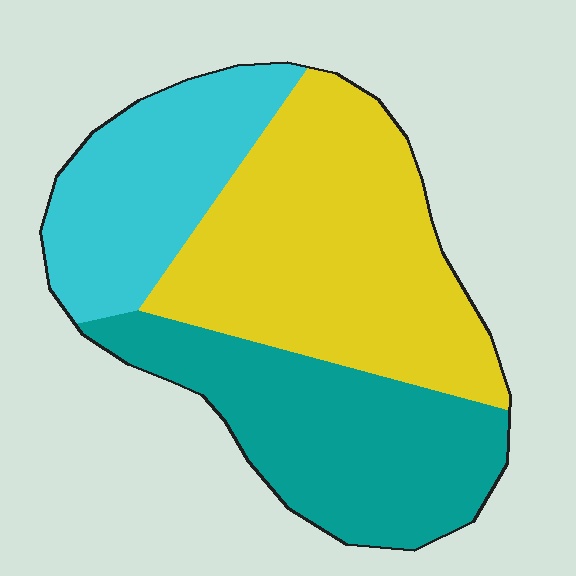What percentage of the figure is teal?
Teal takes up about one third (1/3) of the figure.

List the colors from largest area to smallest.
From largest to smallest: yellow, teal, cyan.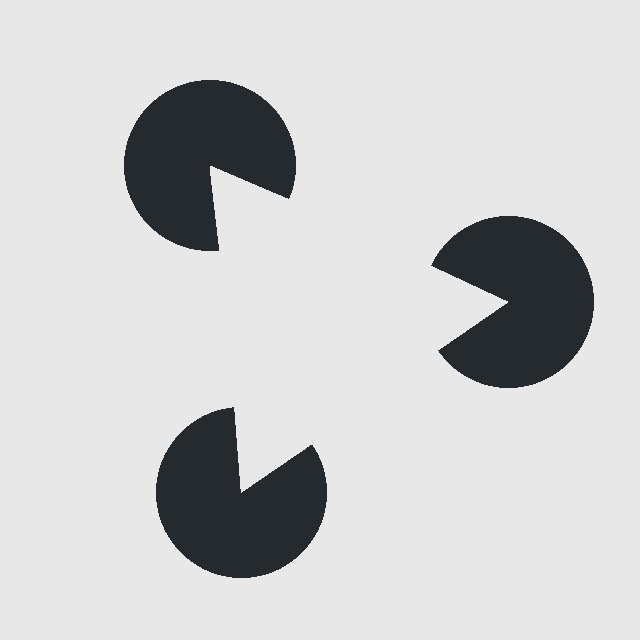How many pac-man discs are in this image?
There are 3 — one at each vertex of the illusory triangle.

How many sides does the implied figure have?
3 sides.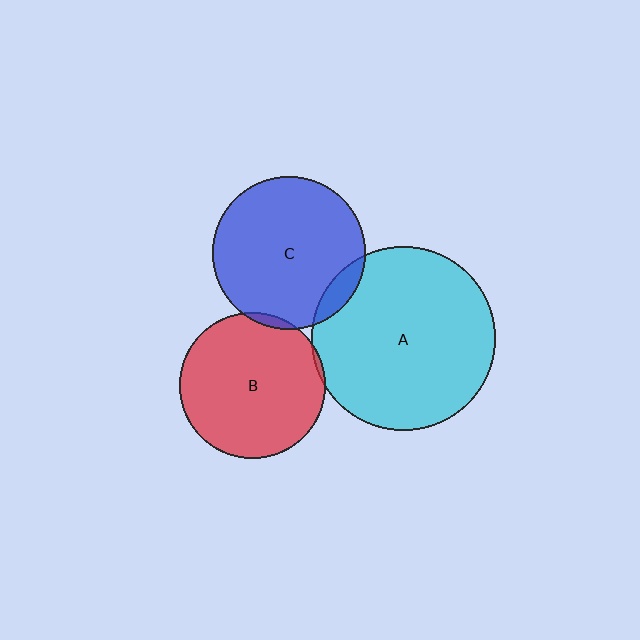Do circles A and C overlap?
Yes.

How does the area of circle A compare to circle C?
Approximately 1.5 times.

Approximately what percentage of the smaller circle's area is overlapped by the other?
Approximately 10%.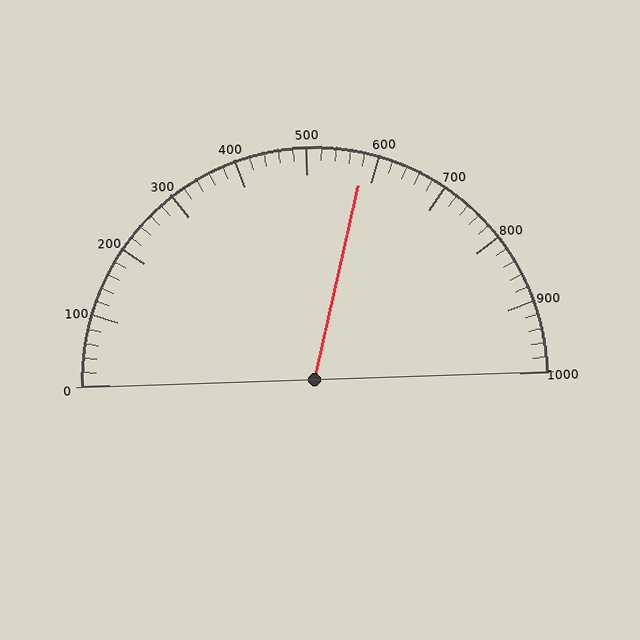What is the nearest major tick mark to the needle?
The nearest major tick mark is 600.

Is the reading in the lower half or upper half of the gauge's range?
The reading is in the upper half of the range (0 to 1000).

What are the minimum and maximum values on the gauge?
The gauge ranges from 0 to 1000.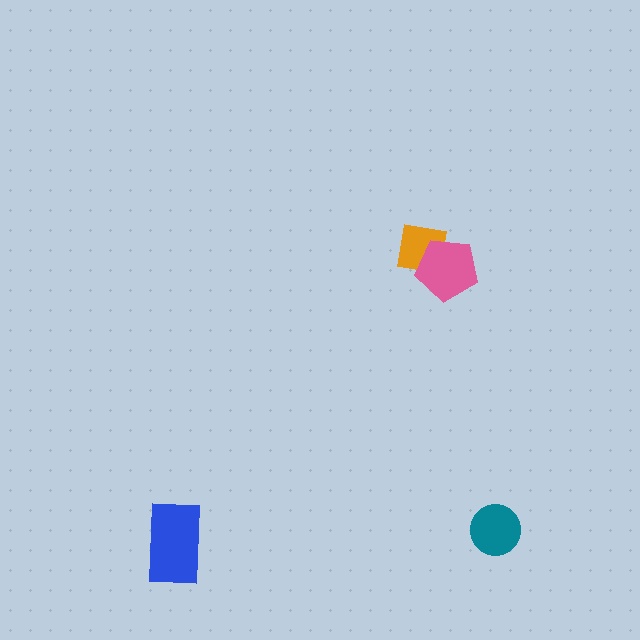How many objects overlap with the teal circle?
0 objects overlap with the teal circle.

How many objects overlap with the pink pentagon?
1 object overlaps with the pink pentagon.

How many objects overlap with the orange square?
1 object overlaps with the orange square.